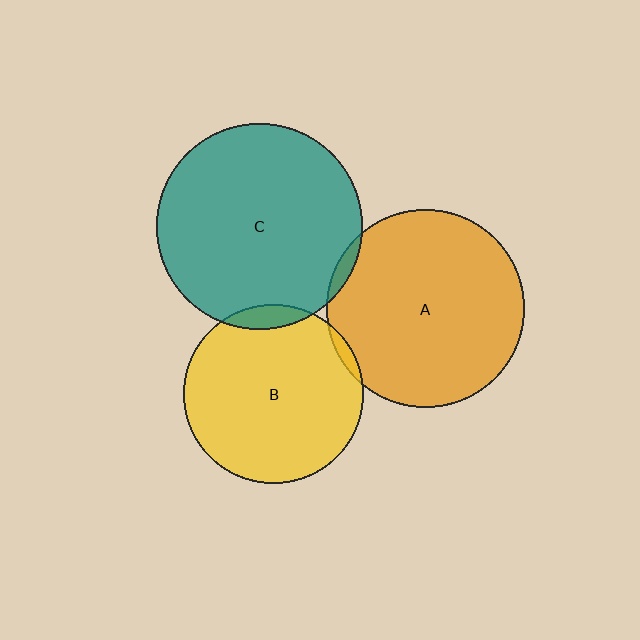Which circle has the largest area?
Circle C (teal).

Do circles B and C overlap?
Yes.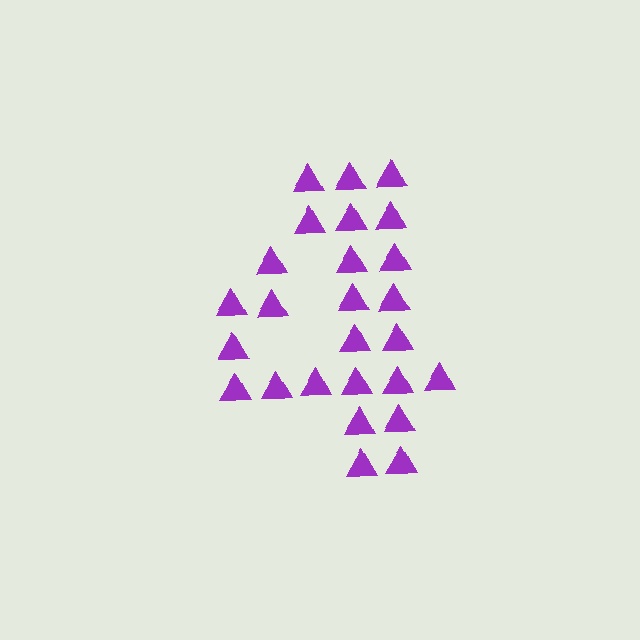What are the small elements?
The small elements are triangles.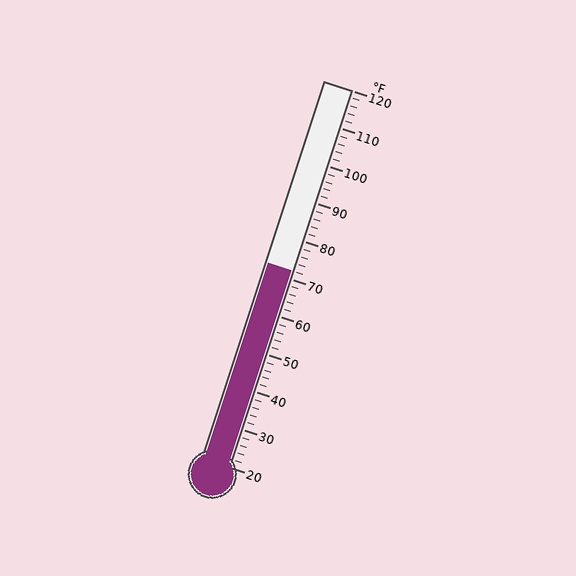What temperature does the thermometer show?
The thermometer shows approximately 72°F.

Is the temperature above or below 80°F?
The temperature is below 80°F.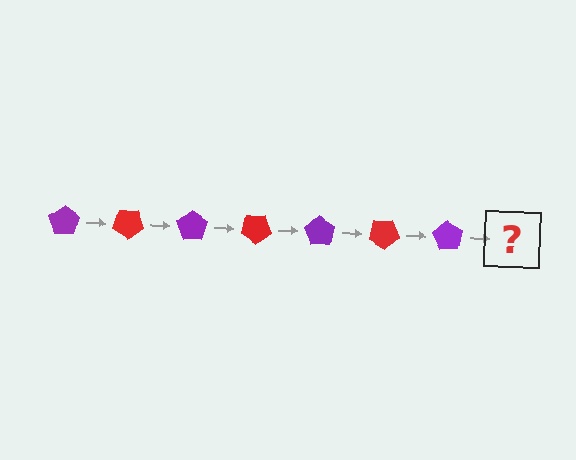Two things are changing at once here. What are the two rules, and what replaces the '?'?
The two rules are that it rotates 35 degrees each step and the color cycles through purple and red. The '?' should be a red pentagon, rotated 245 degrees from the start.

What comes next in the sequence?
The next element should be a red pentagon, rotated 245 degrees from the start.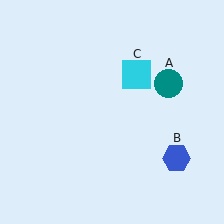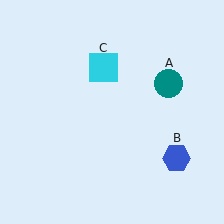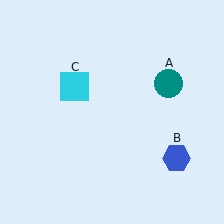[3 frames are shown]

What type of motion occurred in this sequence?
The cyan square (object C) rotated counterclockwise around the center of the scene.